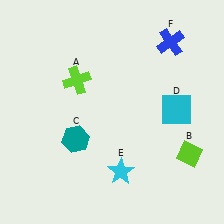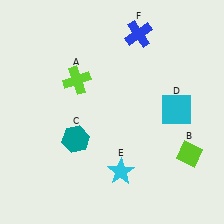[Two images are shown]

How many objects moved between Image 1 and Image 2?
1 object moved between the two images.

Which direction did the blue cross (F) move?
The blue cross (F) moved left.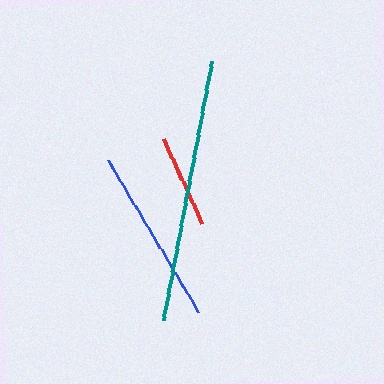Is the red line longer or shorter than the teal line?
The teal line is longer than the red line.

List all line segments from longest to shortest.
From longest to shortest: teal, blue, red.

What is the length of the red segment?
The red segment is approximately 93 pixels long.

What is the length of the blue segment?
The blue segment is approximately 177 pixels long.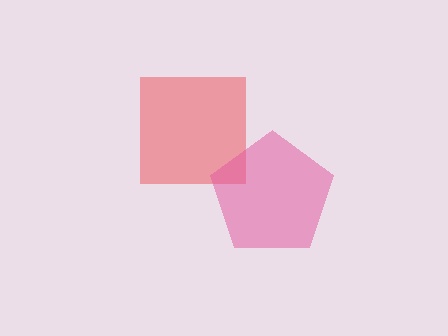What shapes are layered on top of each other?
The layered shapes are: a red square, a pink pentagon.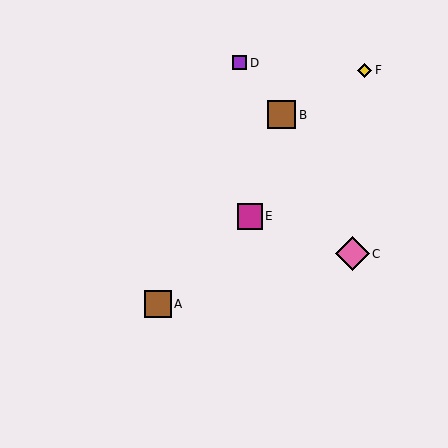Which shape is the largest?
The pink diamond (labeled C) is the largest.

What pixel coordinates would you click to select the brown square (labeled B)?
Click at (282, 115) to select the brown square B.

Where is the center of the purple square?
The center of the purple square is at (239, 63).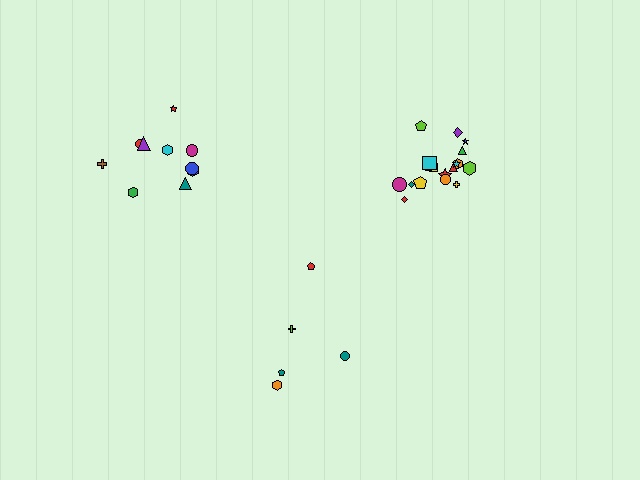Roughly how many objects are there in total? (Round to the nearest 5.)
Roughly 35 objects in total.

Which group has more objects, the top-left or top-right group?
The top-right group.